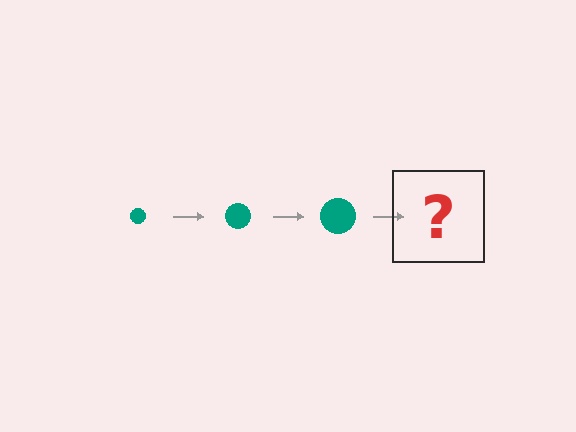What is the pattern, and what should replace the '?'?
The pattern is that the circle gets progressively larger each step. The '?' should be a teal circle, larger than the previous one.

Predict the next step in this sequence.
The next step is a teal circle, larger than the previous one.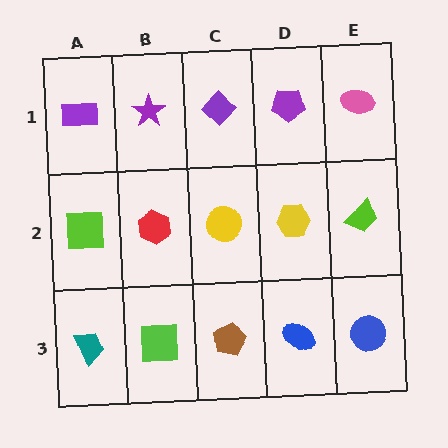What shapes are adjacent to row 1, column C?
A yellow circle (row 2, column C), a purple star (row 1, column B), a purple pentagon (row 1, column D).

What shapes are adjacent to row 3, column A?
A lime square (row 2, column A), a lime square (row 3, column B).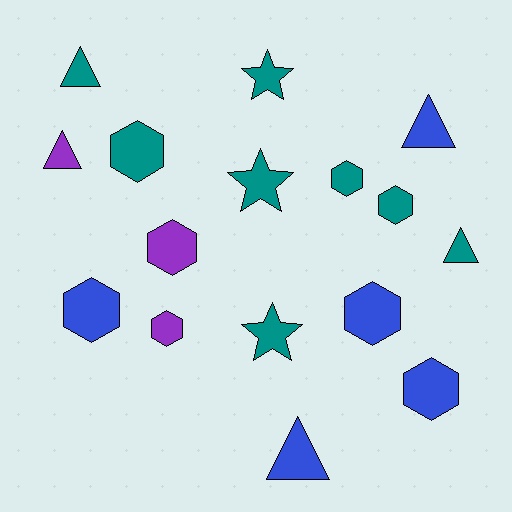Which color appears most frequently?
Teal, with 8 objects.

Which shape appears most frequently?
Hexagon, with 8 objects.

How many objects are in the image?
There are 16 objects.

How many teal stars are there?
There are 3 teal stars.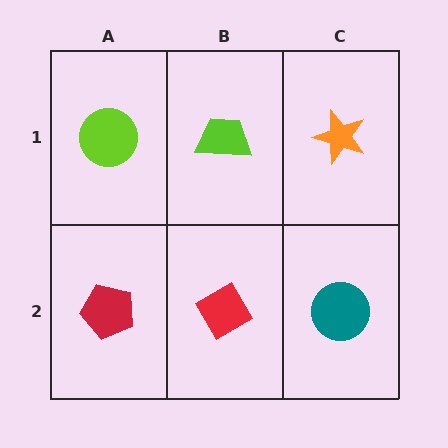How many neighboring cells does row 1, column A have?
2.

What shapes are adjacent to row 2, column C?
An orange star (row 1, column C), a red diamond (row 2, column B).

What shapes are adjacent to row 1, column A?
A red pentagon (row 2, column A), a lime trapezoid (row 1, column B).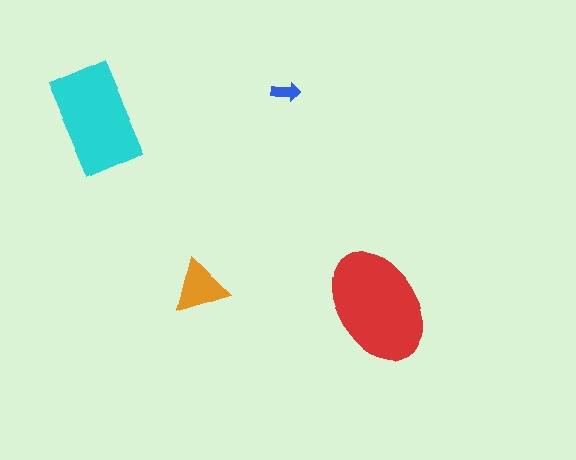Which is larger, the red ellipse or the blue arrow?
The red ellipse.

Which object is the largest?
The red ellipse.